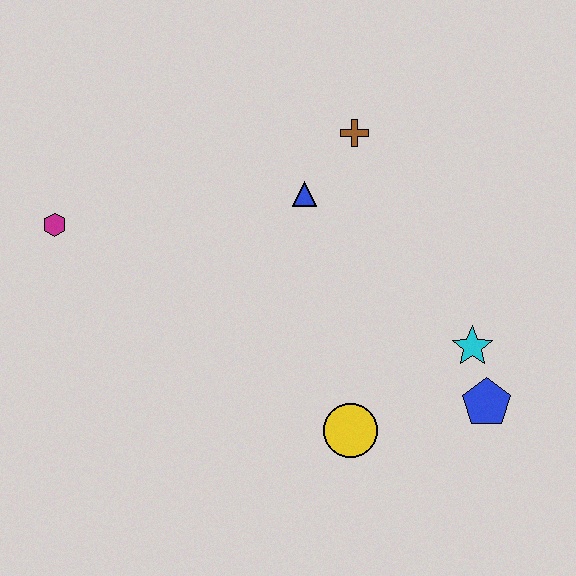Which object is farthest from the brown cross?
The magenta hexagon is farthest from the brown cross.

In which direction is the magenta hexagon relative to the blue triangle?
The magenta hexagon is to the left of the blue triangle.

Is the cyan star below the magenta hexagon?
Yes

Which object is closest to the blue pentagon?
The cyan star is closest to the blue pentagon.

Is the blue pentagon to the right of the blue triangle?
Yes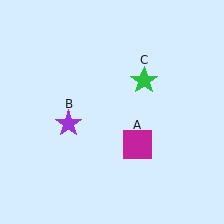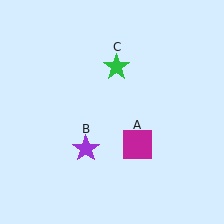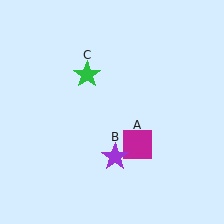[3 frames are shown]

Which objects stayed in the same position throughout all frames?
Magenta square (object A) remained stationary.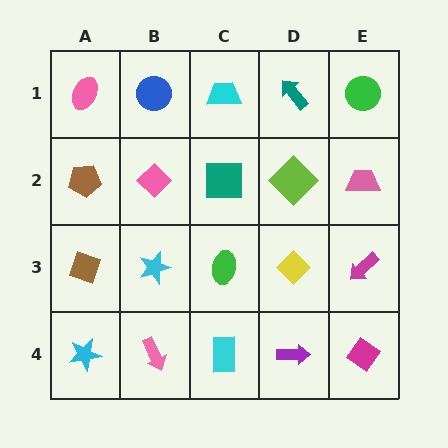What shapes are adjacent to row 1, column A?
A brown pentagon (row 2, column A), a blue circle (row 1, column B).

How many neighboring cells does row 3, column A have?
3.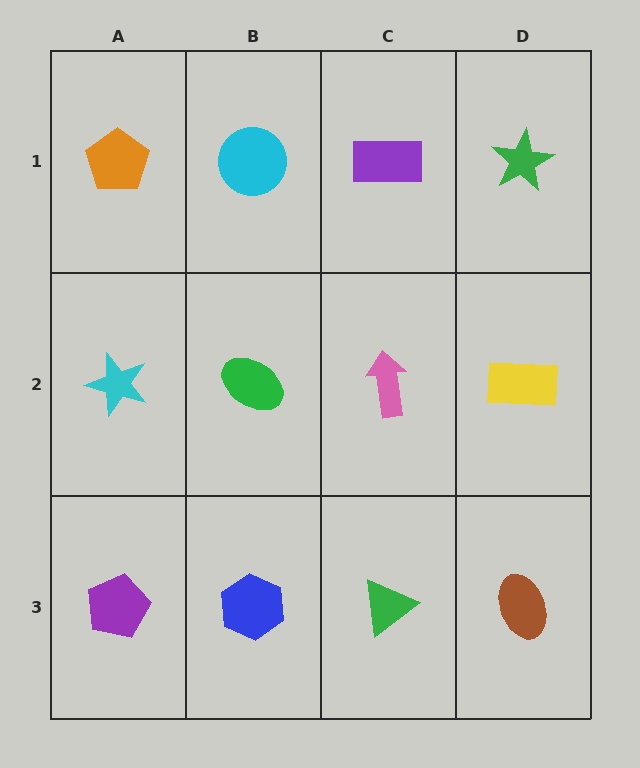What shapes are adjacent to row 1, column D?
A yellow rectangle (row 2, column D), a purple rectangle (row 1, column C).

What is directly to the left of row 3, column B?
A purple pentagon.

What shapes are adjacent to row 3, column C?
A pink arrow (row 2, column C), a blue hexagon (row 3, column B), a brown ellipse (row 3, column D).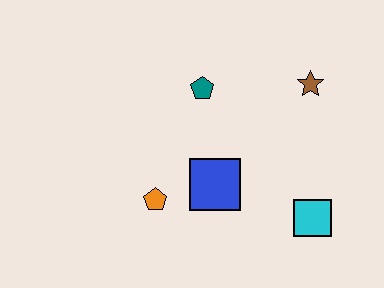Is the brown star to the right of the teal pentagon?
Yes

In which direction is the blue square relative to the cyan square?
The blue square is to the left of the cyan square.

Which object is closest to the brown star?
The teal pentagon is closest to the brown star.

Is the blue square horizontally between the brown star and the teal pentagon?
Yes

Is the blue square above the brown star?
No